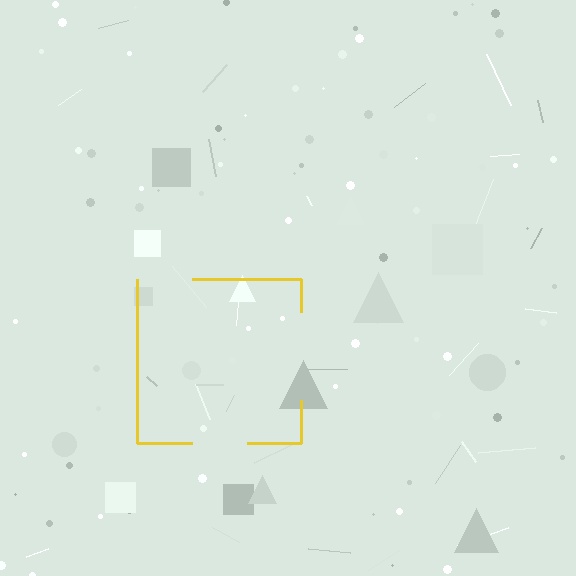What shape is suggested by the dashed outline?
The dashed outline suggests a square.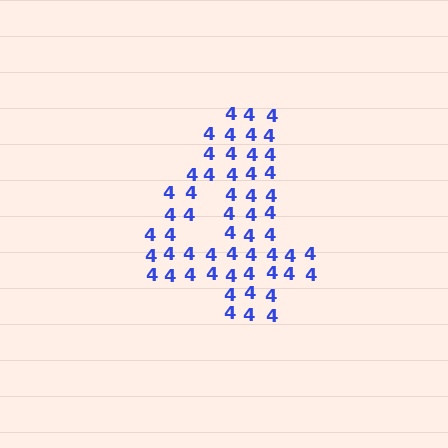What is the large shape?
The large shape is the digit 4.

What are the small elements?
The small elements are digit 4's.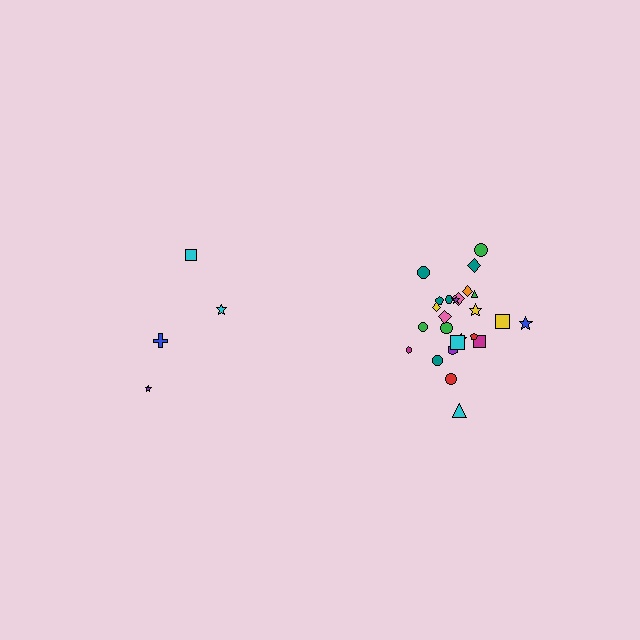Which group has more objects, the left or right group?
The right group.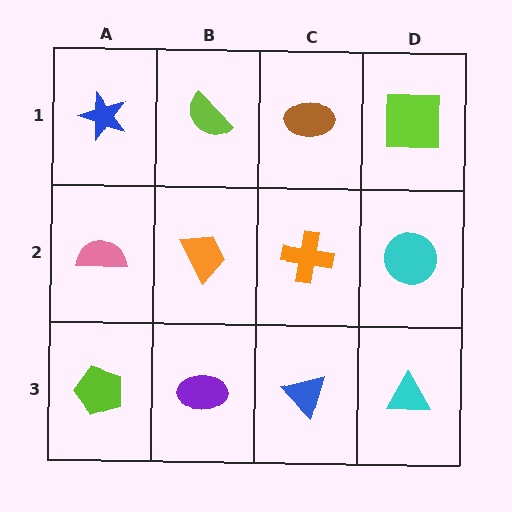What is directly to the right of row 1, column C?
A lime square.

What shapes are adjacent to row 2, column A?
A blue star (row 1, column A), a lime pentagon (row 3, column A), an orange trapezoid (row 2, column B).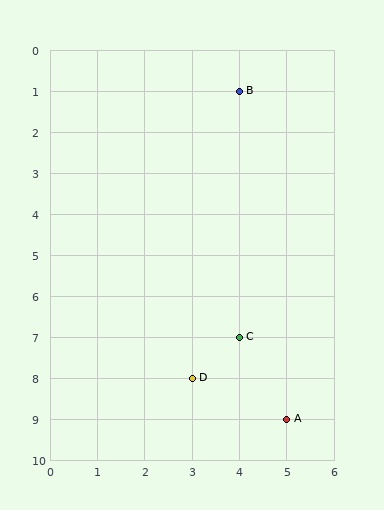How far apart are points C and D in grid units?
Points C and D are 1 column and 1 row apart (about 1.4 grid units diagonally).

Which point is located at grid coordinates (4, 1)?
Point B is at (4, 1).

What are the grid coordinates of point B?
Point B is at grid coordinates (4, 1).